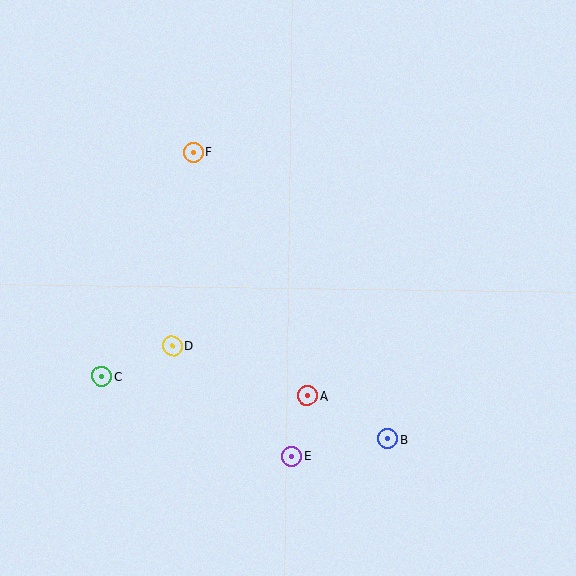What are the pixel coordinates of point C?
Point C is at (101, 377).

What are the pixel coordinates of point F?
Point F is at (193, 152).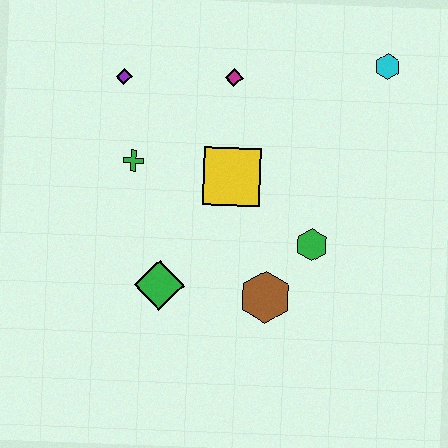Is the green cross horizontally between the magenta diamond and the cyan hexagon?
No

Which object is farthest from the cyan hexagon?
The green diamond is farthest from the cyan hexagon.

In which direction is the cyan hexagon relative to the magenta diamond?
The cyan hexagon is to the right of the magenta diamond.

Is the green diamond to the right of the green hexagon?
No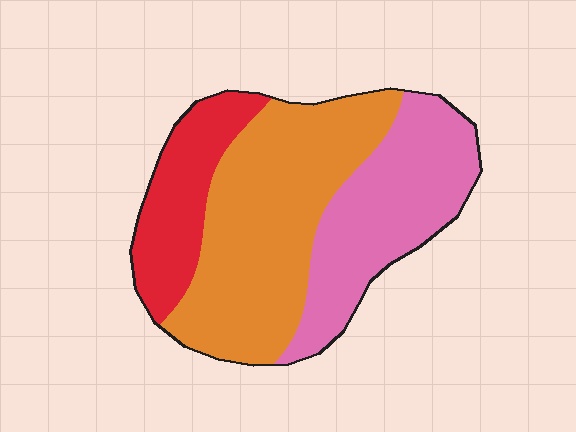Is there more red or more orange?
Orange.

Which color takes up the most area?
Orange, at roughly 45%.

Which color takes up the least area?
Red, at roughly 20%.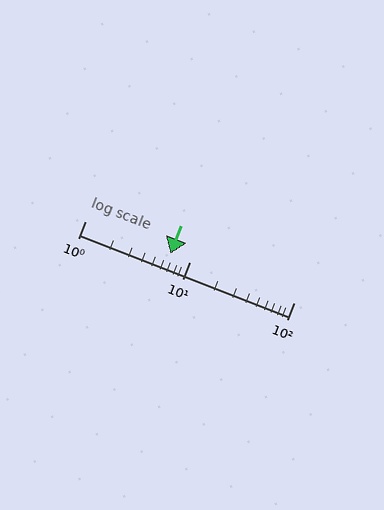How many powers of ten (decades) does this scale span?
The scale spans 2 decades, from 1 to 100.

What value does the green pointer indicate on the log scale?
The pointer indicates approximately 6.5.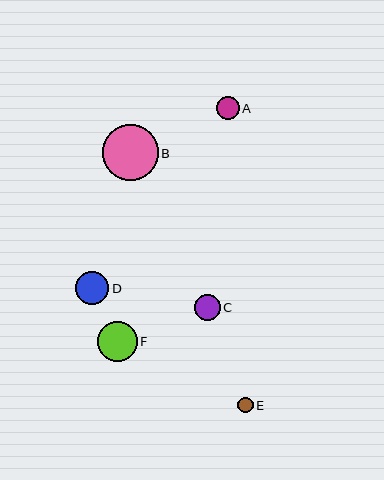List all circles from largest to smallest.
From largest to smallest: B, F, D, C, A, E.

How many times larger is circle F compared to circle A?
Circle F is approximately 1.7 times the size of circle A.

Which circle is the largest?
Circle B is the largest with a size of approximately 56 pixels.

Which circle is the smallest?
Circle E is the smallest with a size of approximately 15 pixels.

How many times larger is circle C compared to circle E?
Circle C is approximately 1.7 times the size of circle E.